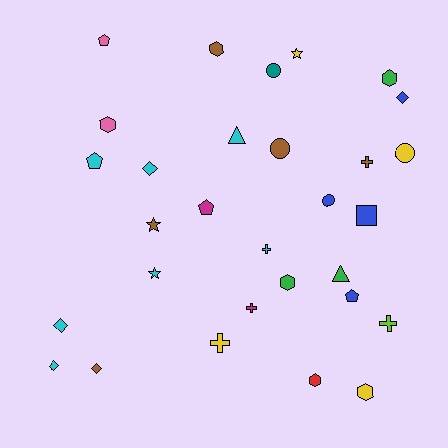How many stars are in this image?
There are 3 stars.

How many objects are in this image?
There are 30 objects.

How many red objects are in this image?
There is 1 red object.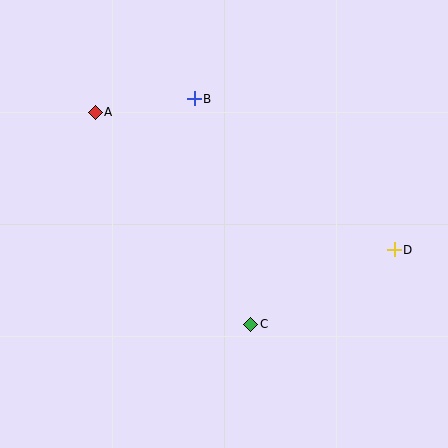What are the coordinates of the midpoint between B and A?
The midpoint between B and A is at (145, 106).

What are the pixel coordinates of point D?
Point D is at (394, 250).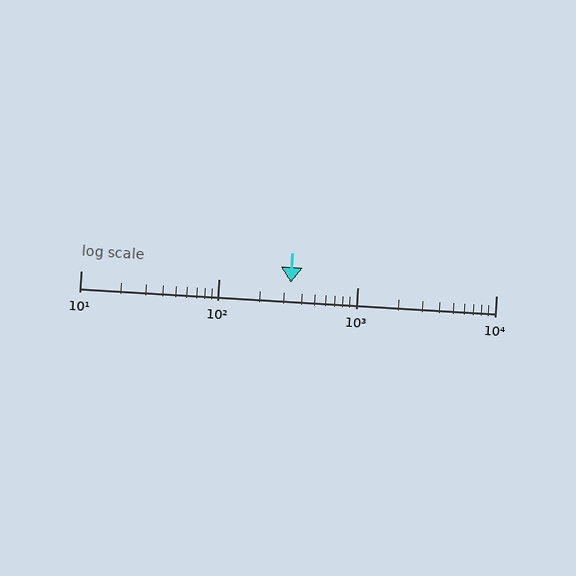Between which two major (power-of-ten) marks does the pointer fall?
The pointer is between 100 and 1000.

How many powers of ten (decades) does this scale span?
The scale spans 3 decades, from 10 to 10000.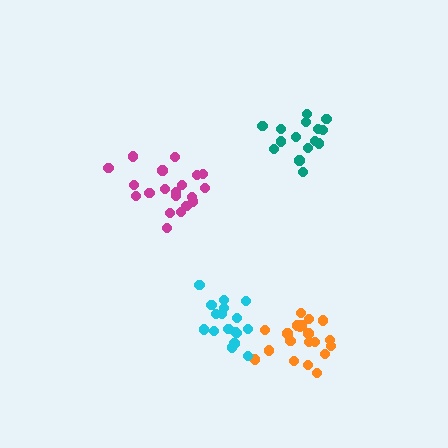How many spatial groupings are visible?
There are 4 spatial groupings.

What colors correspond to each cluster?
The clusters are colored: orange, teal, cyan, magenta.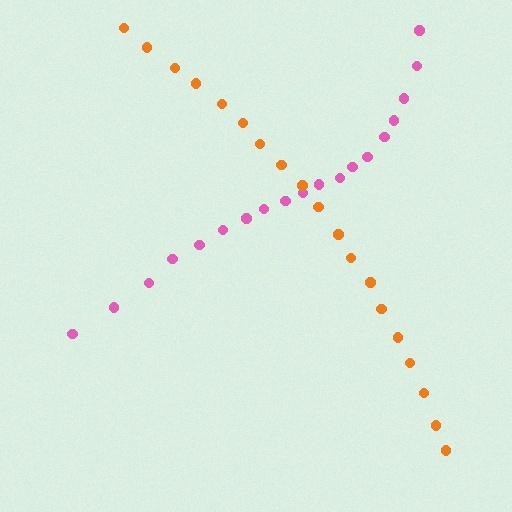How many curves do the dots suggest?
There are 2 distinct paths.